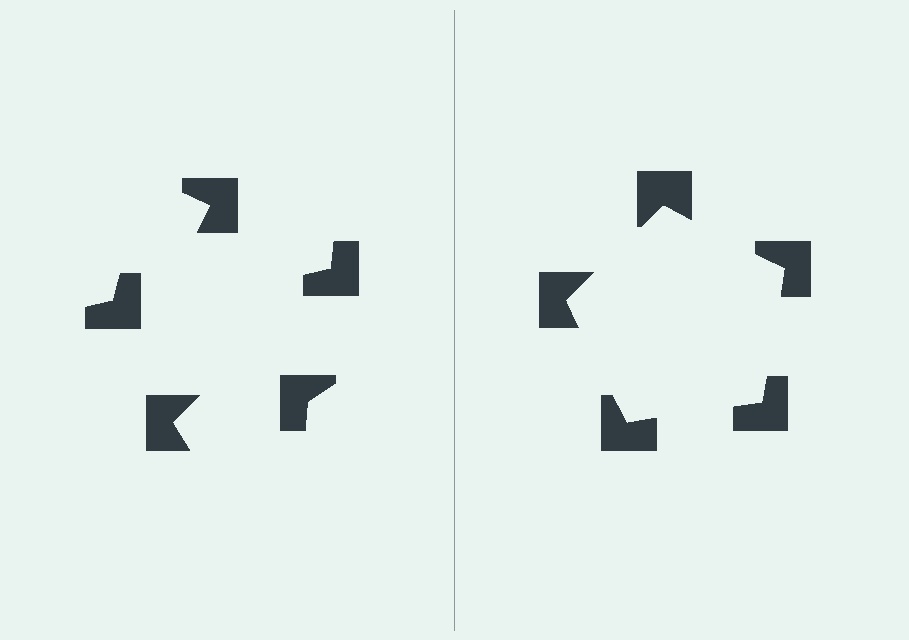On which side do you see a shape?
An illusory pentagon appears on the right side. On the left side the wedge cuts are rotated, so no coherent shape forms.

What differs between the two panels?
The notched squares are positioned identically on both sides; only the wedge orientations differ. On the right they align to a pentagon; on the left they are misaligned.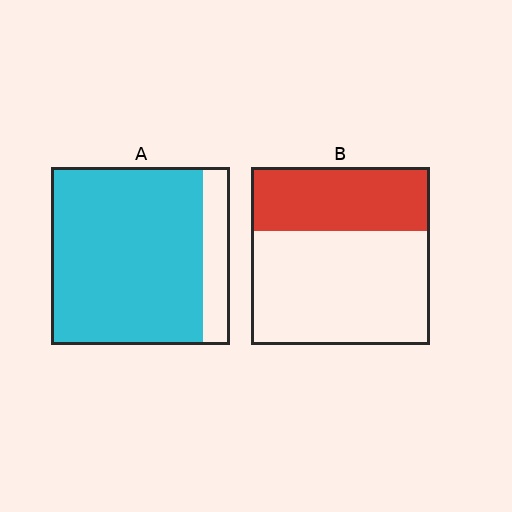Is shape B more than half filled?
No.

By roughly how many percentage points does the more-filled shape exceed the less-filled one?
By roughly 50 percentage points (A over B).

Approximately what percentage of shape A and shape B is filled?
A is approximately 85% and B is approximately 35%.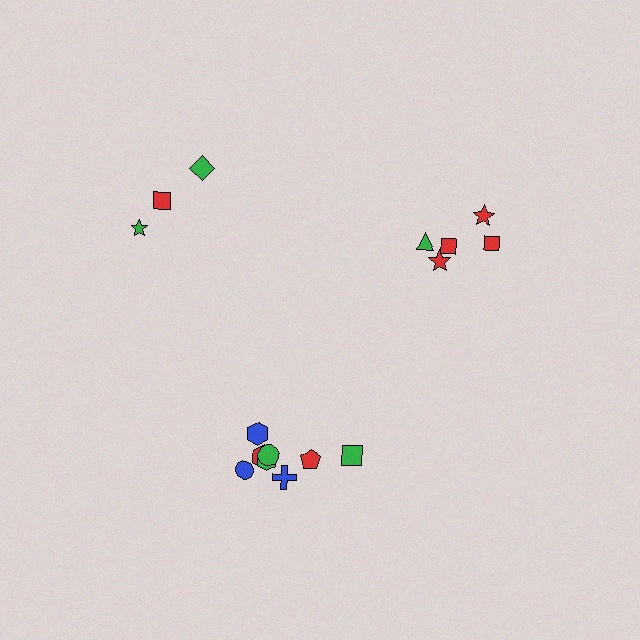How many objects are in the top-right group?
There are 5 objects.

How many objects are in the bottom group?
There are 8 objects.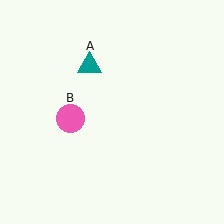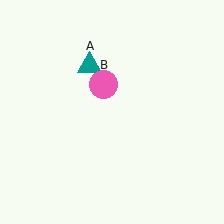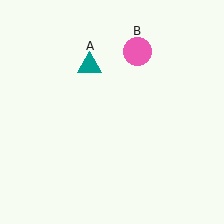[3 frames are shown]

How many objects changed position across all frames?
1 object changed position: pink circle (object B).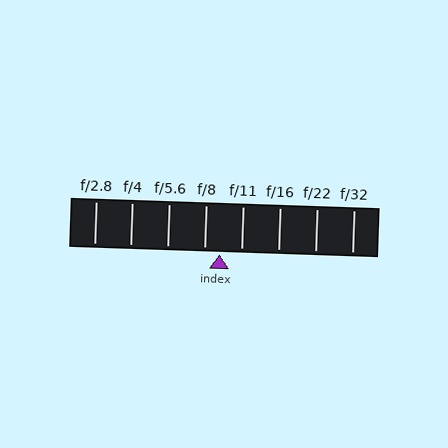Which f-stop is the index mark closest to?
The index mark is closest to f/8.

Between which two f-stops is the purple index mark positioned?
The index mark is between f/8 and f/11.